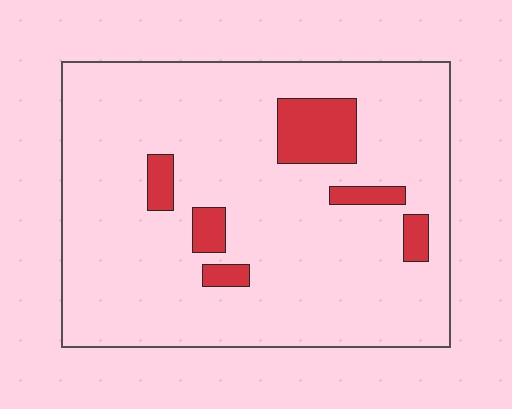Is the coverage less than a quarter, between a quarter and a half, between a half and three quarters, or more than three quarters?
Less than a quarter.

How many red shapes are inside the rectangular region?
6.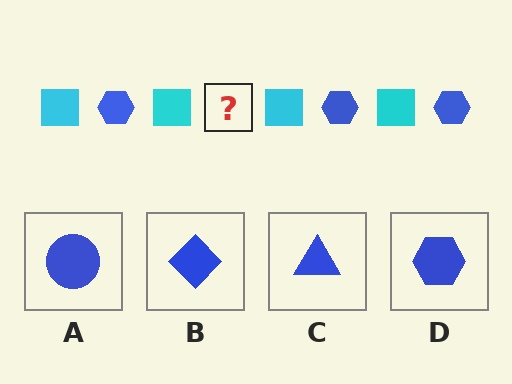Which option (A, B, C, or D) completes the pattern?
D.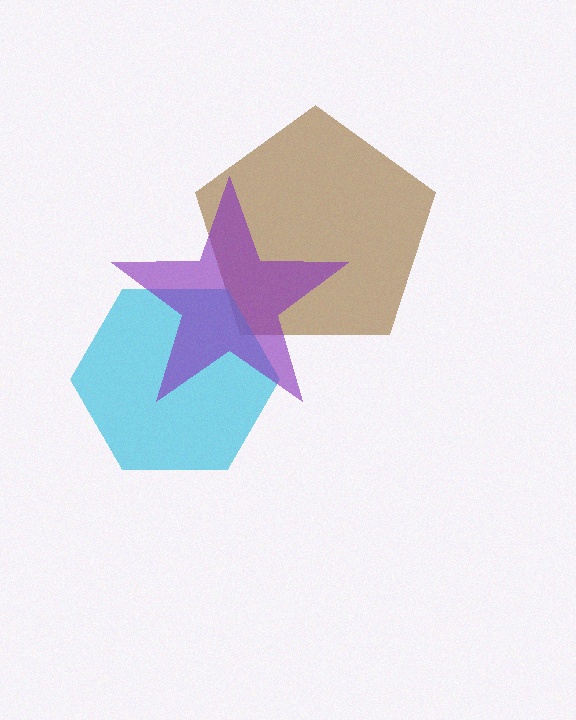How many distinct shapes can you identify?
There are 3 distinct shapes: a brown pentagon, a cyan hexagon, a purple star.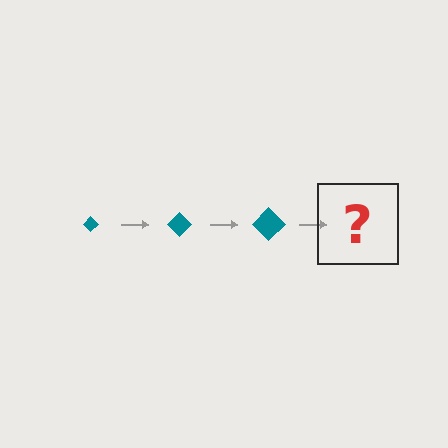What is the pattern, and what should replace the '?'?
The pattern is that the diamond gets progressively larger each step. The '?' should be a teal diamond, larger than the previous one.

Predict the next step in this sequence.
The next step is a teal diamond, larger than the previous one.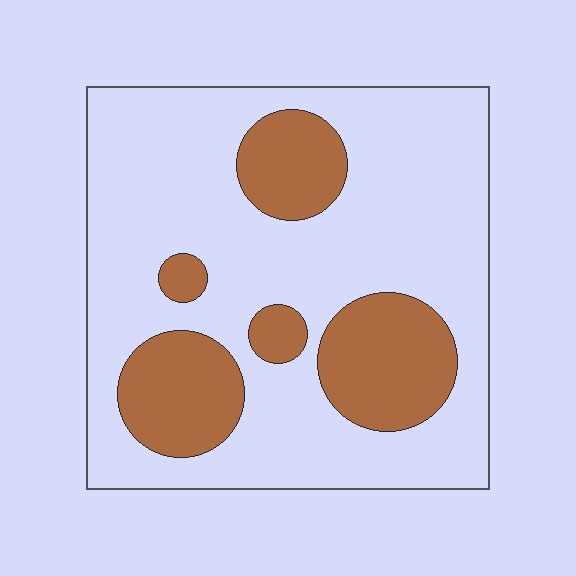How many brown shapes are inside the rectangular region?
5.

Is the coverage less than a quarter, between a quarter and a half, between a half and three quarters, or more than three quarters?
Between a quarter and a half.